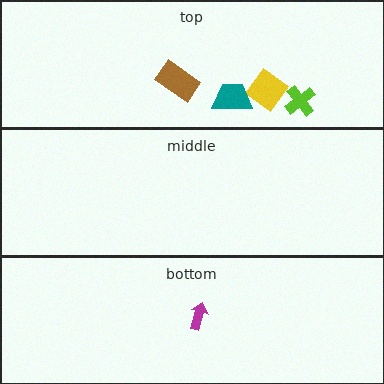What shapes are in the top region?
The brown rectangle, the lime cross, the yellow diamond, the teal trapezoid.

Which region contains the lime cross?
The top region.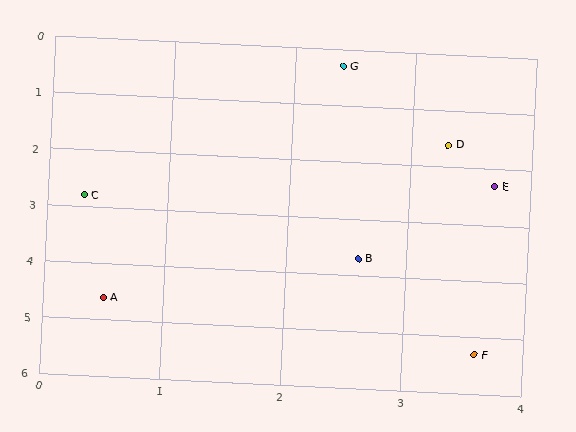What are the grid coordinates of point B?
Point B is at approximately (2.6, 3.7).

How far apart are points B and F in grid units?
Points B and F are about 1.9 grid units apart.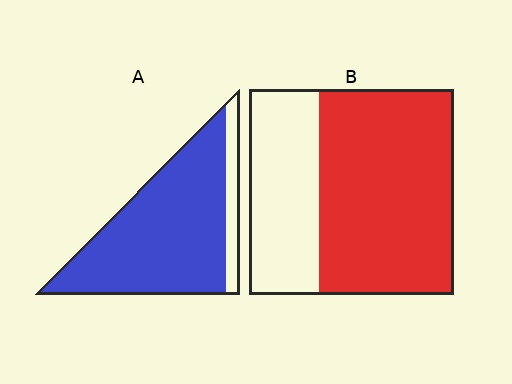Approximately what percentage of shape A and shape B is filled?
A is approximately 85% and B is approximately 65%.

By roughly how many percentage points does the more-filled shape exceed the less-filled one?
By roughly 20 percentage points (A over B).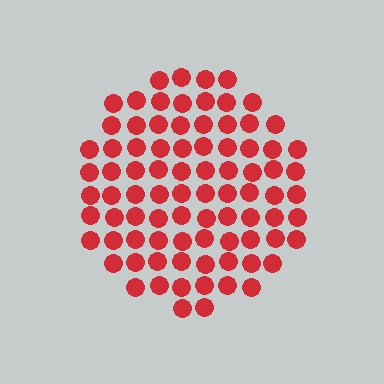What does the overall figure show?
The overall figure shows a circle.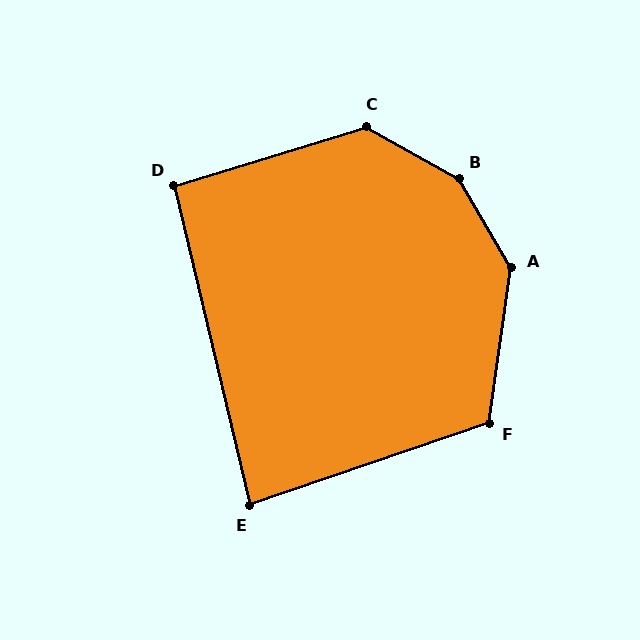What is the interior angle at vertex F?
Approximately 117 degrees (obtuse).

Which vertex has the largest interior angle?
B, at approximately 149 degrees.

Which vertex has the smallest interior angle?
E, at approximately 85 degrees.